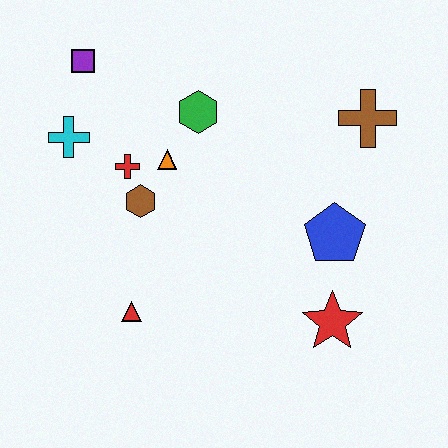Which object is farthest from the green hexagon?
The red star is farthest from the green hexagon.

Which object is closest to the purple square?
The cyan cross is closest to the purple square.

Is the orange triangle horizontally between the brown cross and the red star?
No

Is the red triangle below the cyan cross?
Yes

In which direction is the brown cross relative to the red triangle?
The brown cross is to the right of the red triangle.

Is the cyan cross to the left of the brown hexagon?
Yes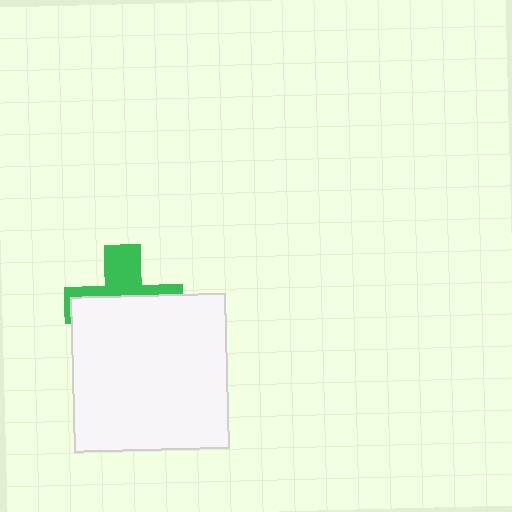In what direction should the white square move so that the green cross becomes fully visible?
The white square should move down. That is the shortest direction to clear the overlap and leave the green cross fully visible.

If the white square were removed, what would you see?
You would see the complete green cross.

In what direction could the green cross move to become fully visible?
The green cross could move up. That would shift it out from behind the white square entirely.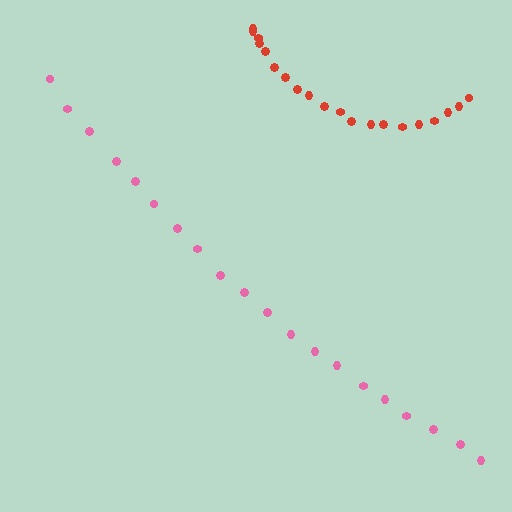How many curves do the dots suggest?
There are 2 distinct paths.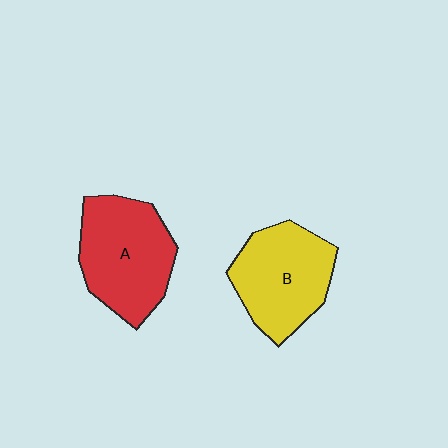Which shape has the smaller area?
Shape B (yellow).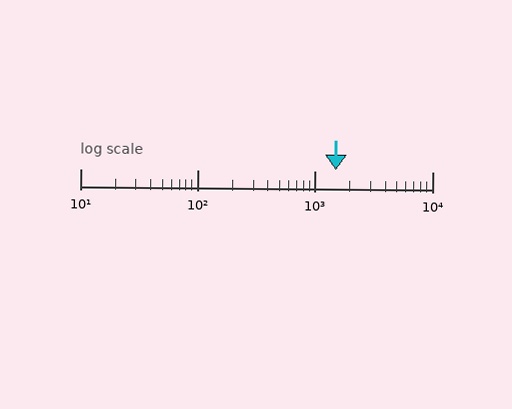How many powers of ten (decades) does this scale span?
The scale spans 3 decades, from 10 to 10000.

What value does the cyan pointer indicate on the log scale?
The pointer indicates approximately 1500.